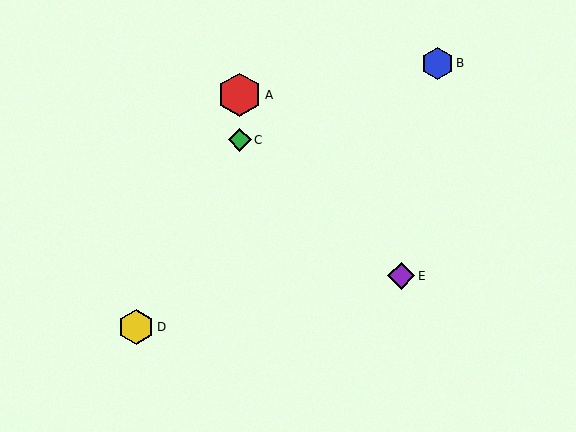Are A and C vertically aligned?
Yes, both are at x≈240.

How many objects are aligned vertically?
2 objects (A, C) are aligned vertically.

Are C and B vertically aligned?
No, C is at x≈240 and B is at x≈438.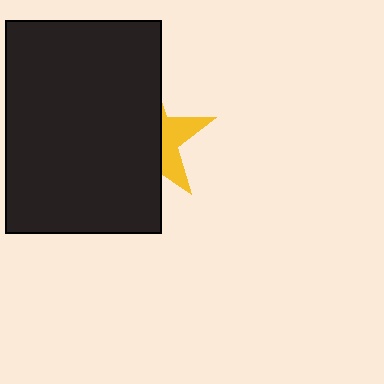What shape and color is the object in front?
The object in front is a black rectangle.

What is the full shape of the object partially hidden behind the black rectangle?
The partially hidden object is a yellow star.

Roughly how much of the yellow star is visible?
A small part of it is visible (roughly 34%).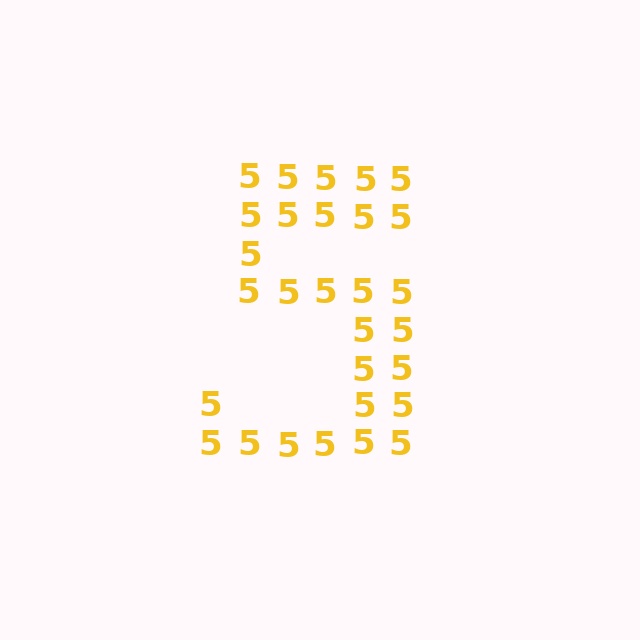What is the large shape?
The large shape is the digit 5.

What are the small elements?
The small elements are digit 5's.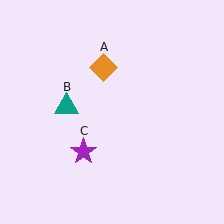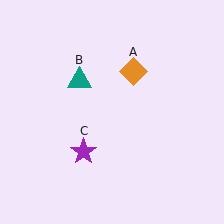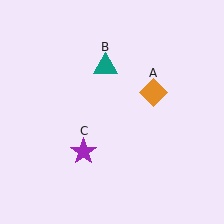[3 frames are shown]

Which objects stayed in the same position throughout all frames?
Purple star (object C) remained stationary.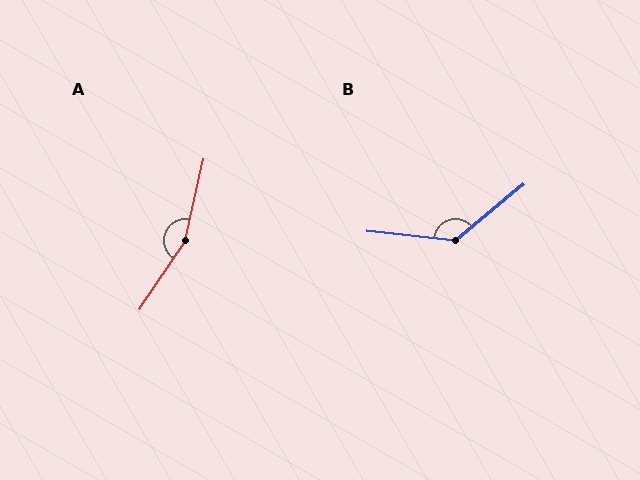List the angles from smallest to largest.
B (134°), A (159°).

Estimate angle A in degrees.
Approximately 159 degrees.